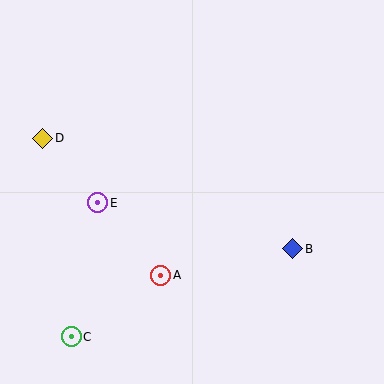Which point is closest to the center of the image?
Point A at (161, 275) is closest to the center.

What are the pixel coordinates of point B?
Point B is at (293, 249).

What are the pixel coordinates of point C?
Point C is at (71, 337).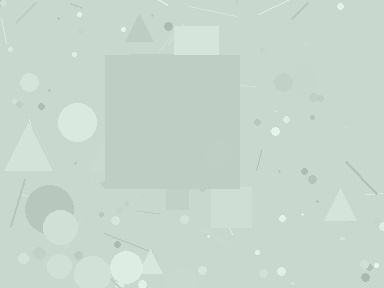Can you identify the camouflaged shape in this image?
The camouflaged shape is a square.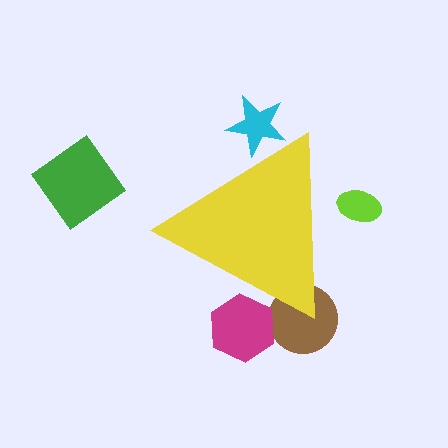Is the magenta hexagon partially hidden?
Yes, the magenta hexagon is partially hidden behind the yellow triangle.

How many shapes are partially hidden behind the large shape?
4 shapes are partially hidden.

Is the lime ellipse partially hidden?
Yes, the lime ellipse is partially hidden behind the yellow triangle.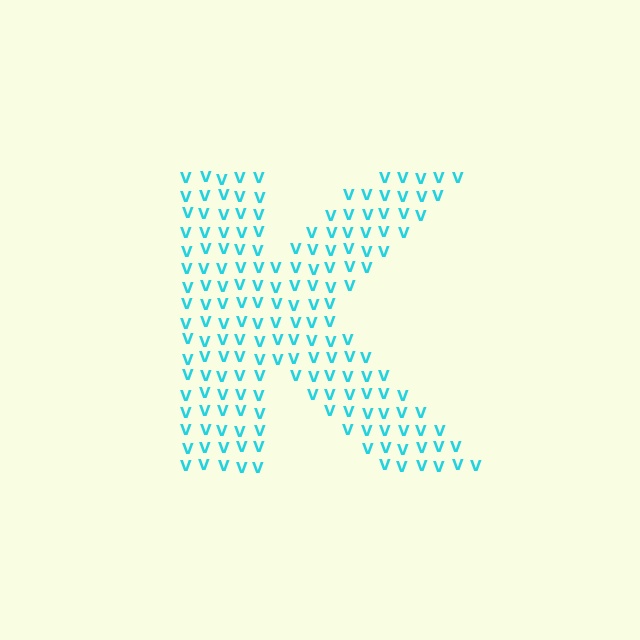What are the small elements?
The small elements are letter V's.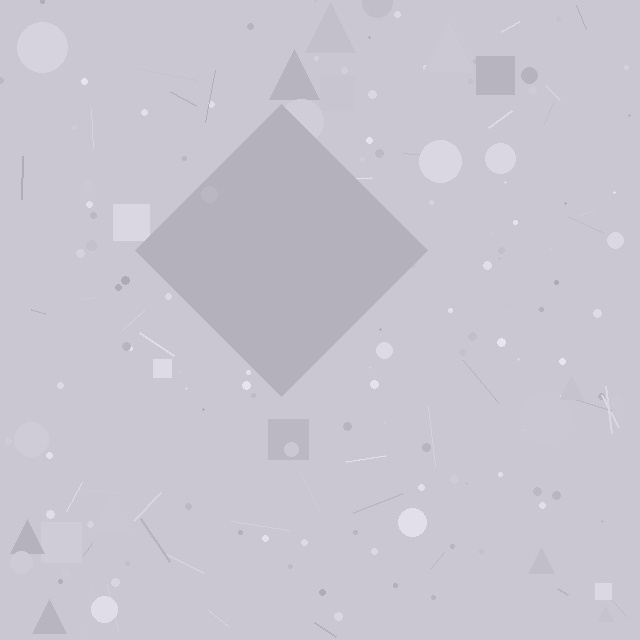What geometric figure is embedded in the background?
A diamond is embedded in the background.